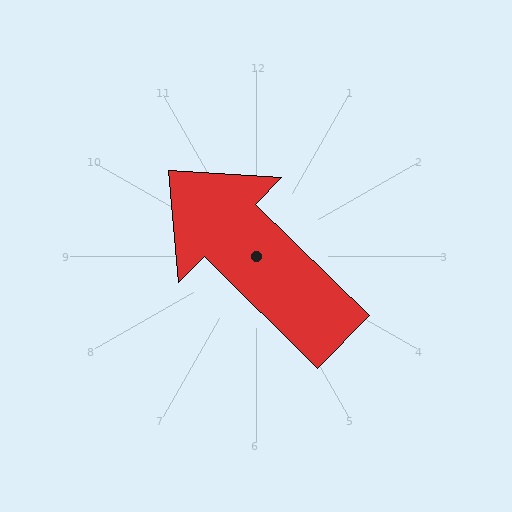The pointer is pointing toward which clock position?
Roughly 10 o'clock.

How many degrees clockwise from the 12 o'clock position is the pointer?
Approximately 314 degrees.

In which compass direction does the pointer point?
Northwest.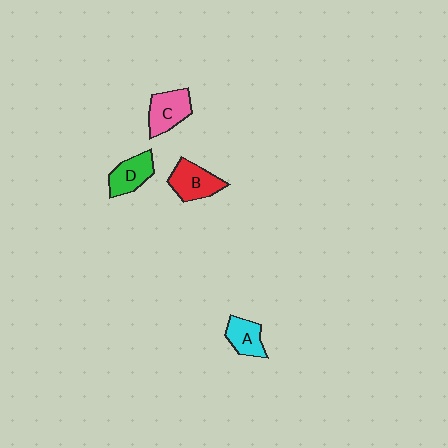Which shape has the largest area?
Shape B (red).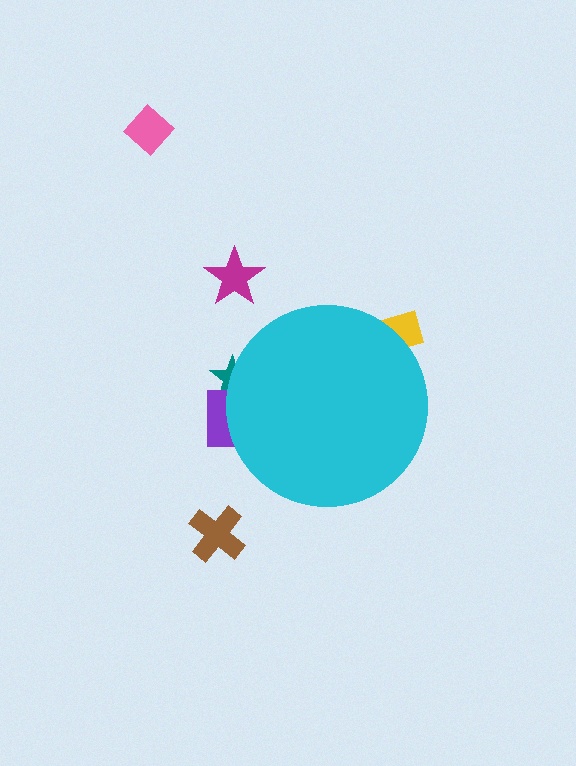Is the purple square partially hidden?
Yes, the purple square is partially hidden behind the cyan circle.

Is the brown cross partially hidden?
No, the brown cross is fully visible.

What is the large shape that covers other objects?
A cyan circle.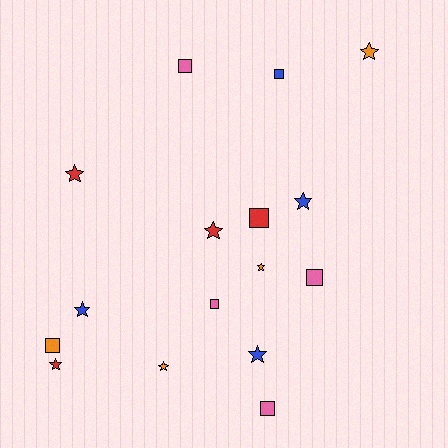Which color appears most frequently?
Pink, with 4 objects.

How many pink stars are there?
There are no pink stars.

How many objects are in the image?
There are 16 objects.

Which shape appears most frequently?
Star, with 9 objects.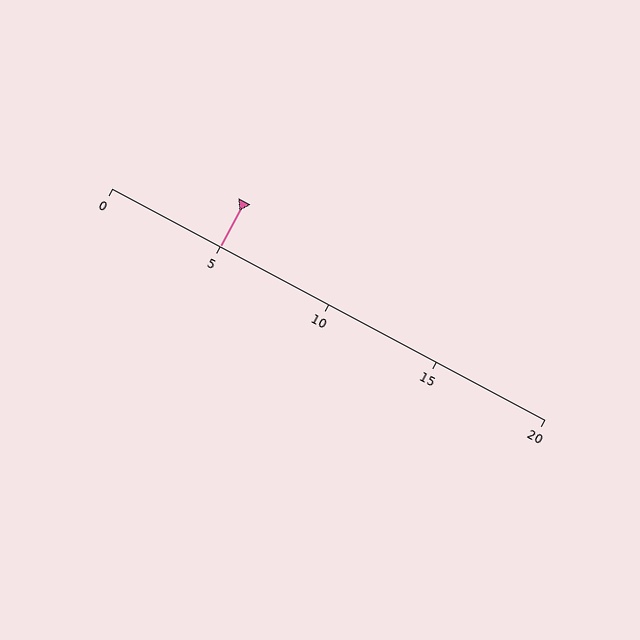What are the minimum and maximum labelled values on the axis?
The axis runs from 0 to 20.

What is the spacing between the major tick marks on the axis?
The major ticks are spaced 5 apart.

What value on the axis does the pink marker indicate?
The marker indicates approximately 5.